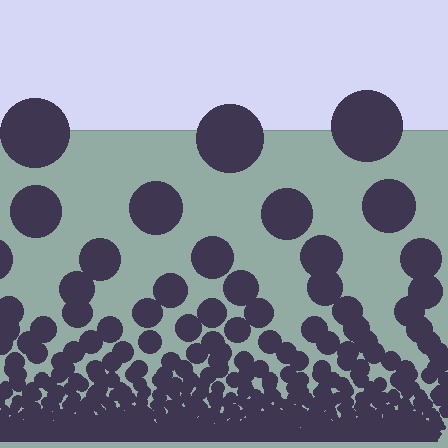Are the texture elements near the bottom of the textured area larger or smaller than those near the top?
Smaller. The gradient is inverted — elements near the bottom are smaller and denser.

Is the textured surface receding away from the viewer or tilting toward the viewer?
The surface appears to tilt toward the viewer. Texture elements get larger and sparser toward the top.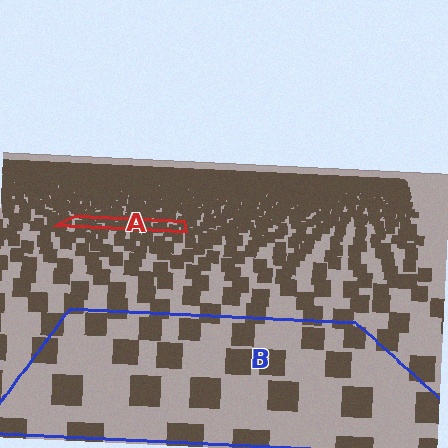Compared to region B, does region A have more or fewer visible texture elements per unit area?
Region A has more texture elements per unit area — they are packed more densely because it is farther away.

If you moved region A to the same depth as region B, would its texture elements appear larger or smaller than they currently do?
They would appear larger. At a closer depth, the same texture elements are projected at a bigger on-screen size.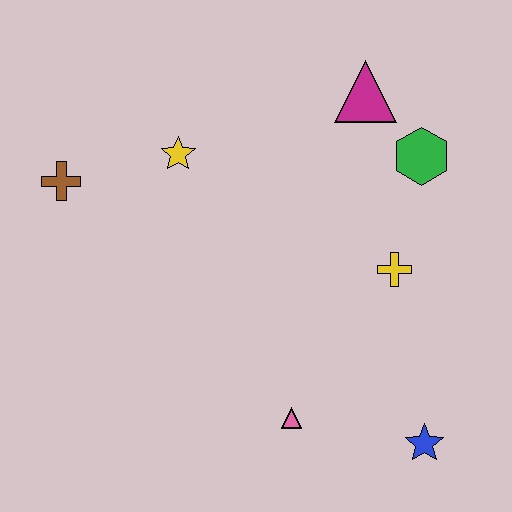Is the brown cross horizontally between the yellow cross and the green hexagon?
No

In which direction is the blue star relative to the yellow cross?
The blue star is below the yellow cross.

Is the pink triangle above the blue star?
Yes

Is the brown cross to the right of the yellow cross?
No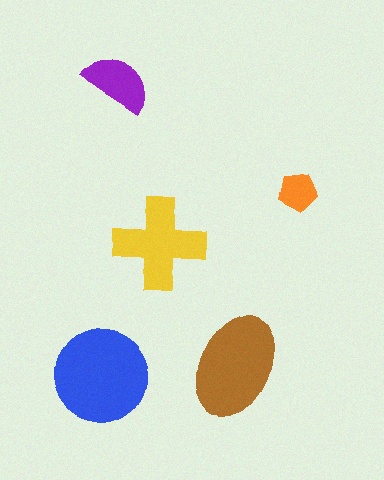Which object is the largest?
The blue circle.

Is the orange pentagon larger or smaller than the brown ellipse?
Smaller.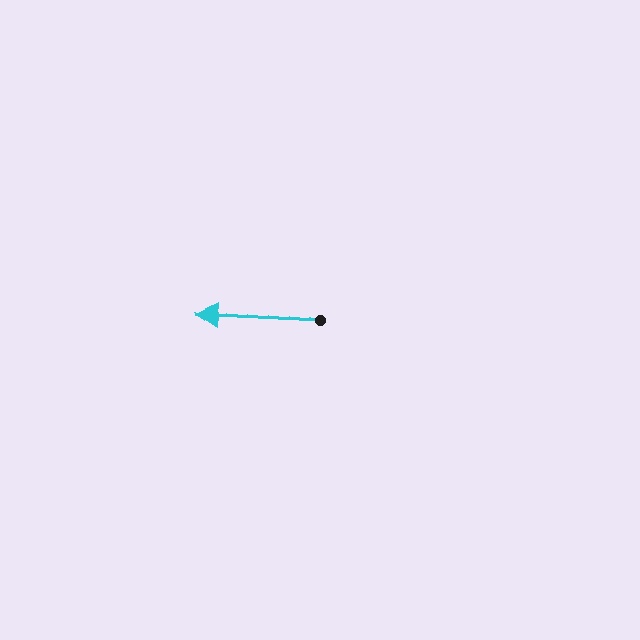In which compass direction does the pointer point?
West.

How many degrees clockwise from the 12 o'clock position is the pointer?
Approximately 276 degrees.